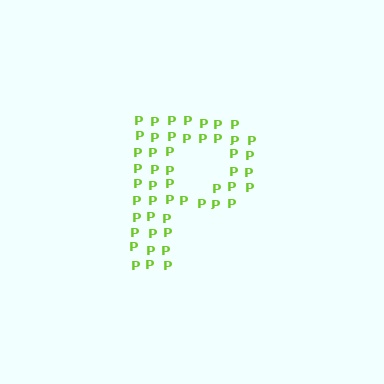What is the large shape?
The large shape is the letter P.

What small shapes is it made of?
It is made of small letter P's.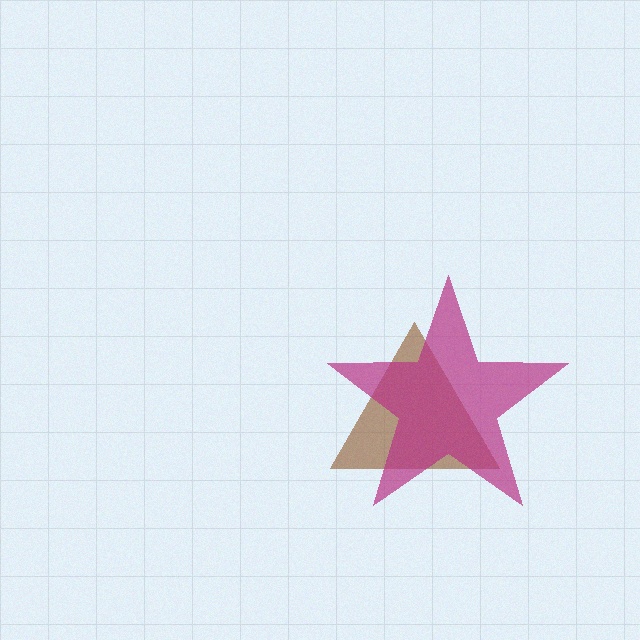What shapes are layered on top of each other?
The layered shapes are: a brown triangle, a magenta star.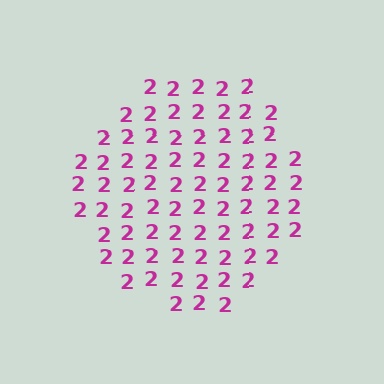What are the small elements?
The small elements are digit 2's.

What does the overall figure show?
The overall figure shows a circle.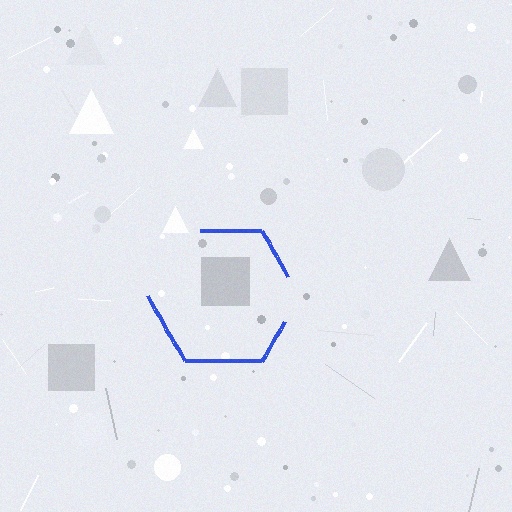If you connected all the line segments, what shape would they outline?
They would outline a hexagon.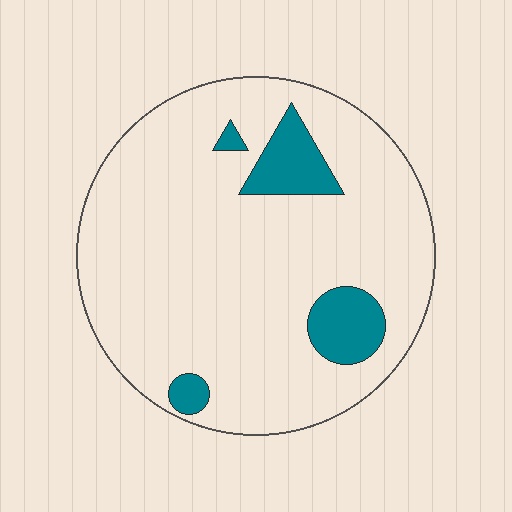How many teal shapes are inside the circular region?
4.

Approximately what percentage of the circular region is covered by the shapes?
Approximately 10%.